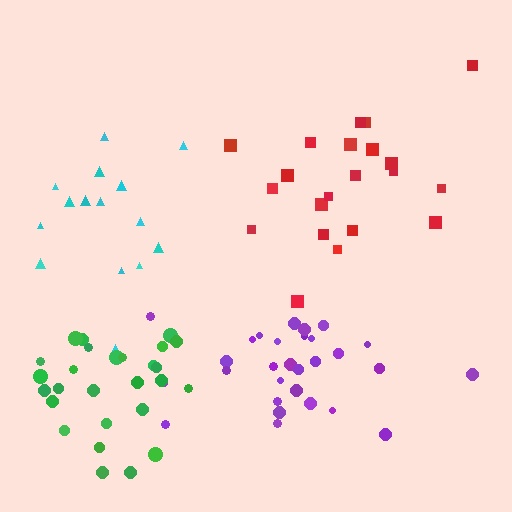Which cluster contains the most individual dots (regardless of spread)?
Purple (29).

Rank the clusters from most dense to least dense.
green, purple, red, cyan.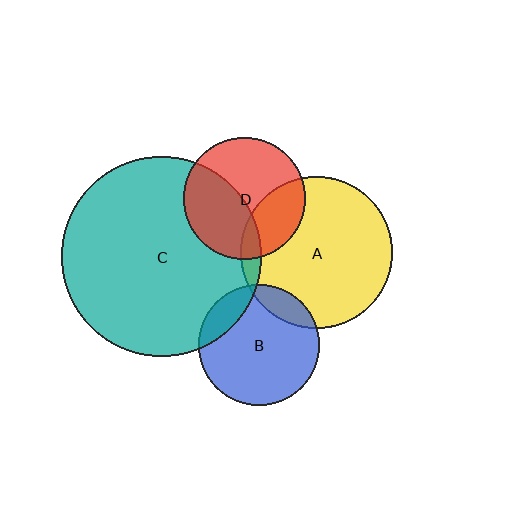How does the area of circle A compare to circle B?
Approximately 1.6 times.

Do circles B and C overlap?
Yes.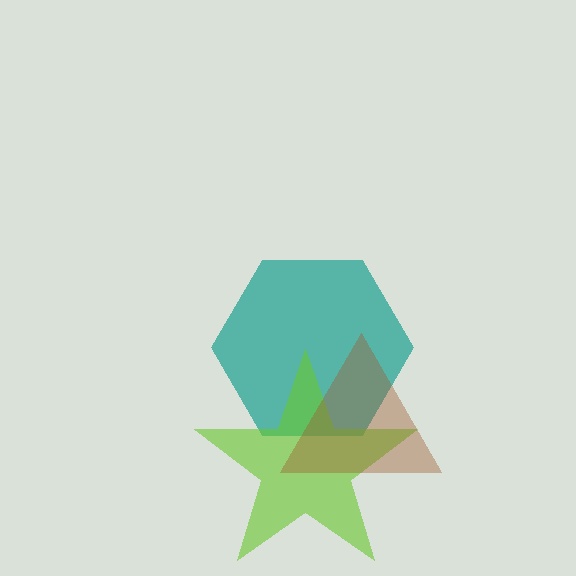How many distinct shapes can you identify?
There are 3 distinct shapes: a teal hexagon, a lime star, a brown triangle.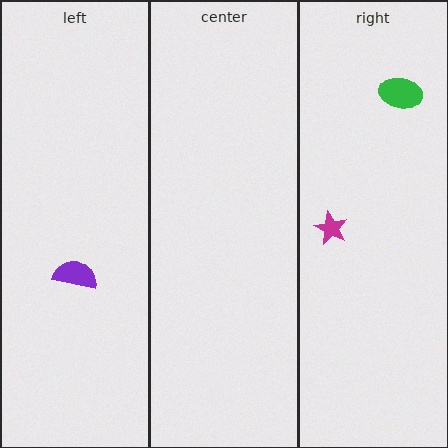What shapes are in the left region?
The purple semicircle.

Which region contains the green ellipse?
The right region.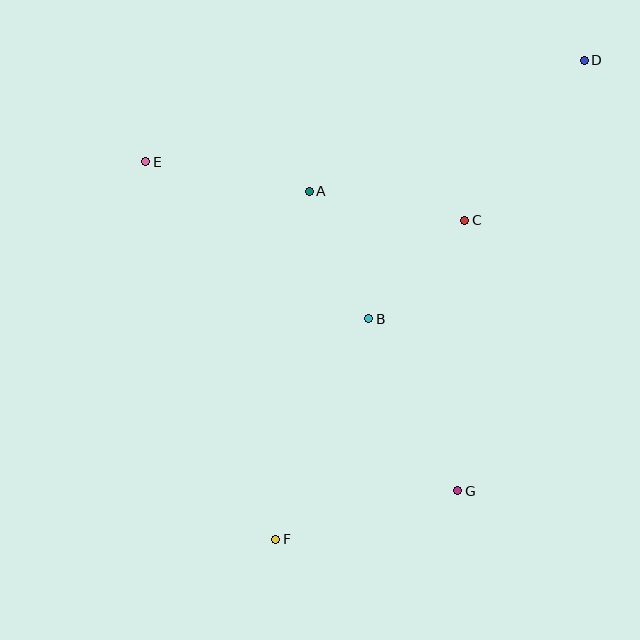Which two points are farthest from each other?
Points D and F are farthest from each other.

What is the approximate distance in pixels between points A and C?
The distance between A and C is approximately 158 pixels.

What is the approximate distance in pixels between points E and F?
The distance between E and F is approximately 399 pixels.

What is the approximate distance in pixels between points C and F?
The distance between C and F is approximately 371 pixels.